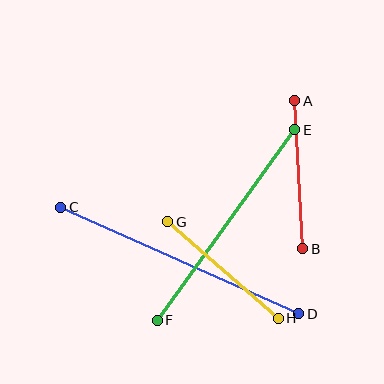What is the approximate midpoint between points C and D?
The midpoint is at approximately (180, 260) pixels.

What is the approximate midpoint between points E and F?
The midpoint is at approximately (226, 225) pixels.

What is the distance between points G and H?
The distance is approximately 147 pixels.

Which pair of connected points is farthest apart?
Points C and D are farthest apart.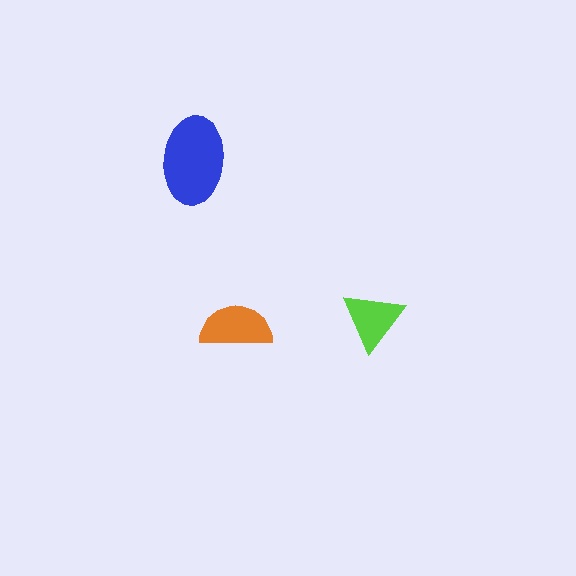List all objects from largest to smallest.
The blue ellipse, the orange semicircle, the lime triangle.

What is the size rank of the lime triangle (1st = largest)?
3rd.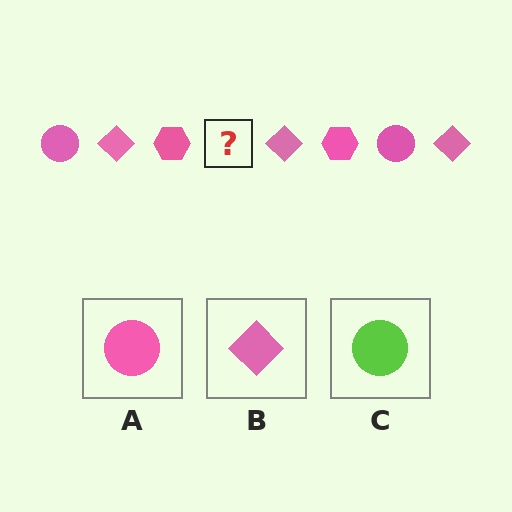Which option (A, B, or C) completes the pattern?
A.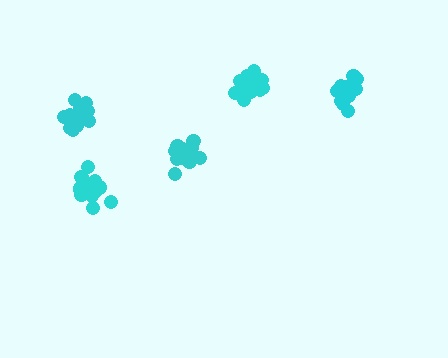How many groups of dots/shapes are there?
There are 5 groups.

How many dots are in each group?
Group 1: 17 dots, Group 2: 17 dots, Group 3: 15 dots, Group 4: 17 dots, Group 5: 15 dots (81 total).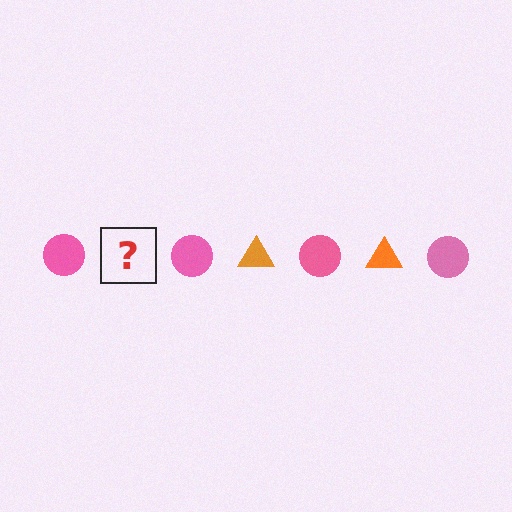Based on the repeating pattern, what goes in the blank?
The blank should be an orange triangle.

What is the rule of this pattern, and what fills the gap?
The rule is that the pattern alternates between pink circle and orange triangle. The gap should be filled with an orange triangle.